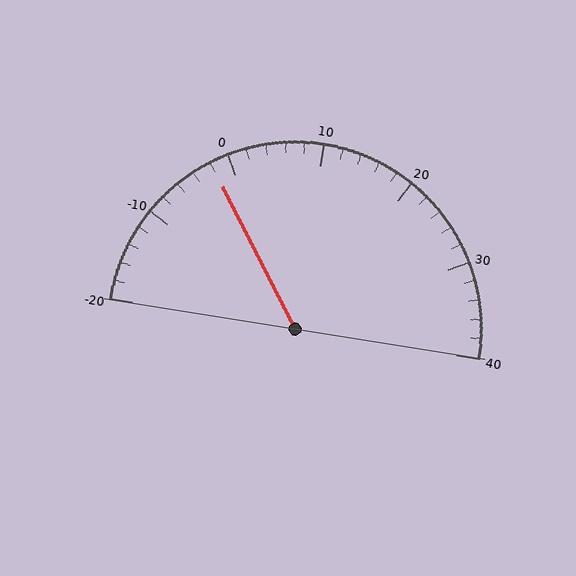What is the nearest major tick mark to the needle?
The nearest major tick mark is 0.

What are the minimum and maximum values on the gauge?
The gauge ranges from -20 to 40.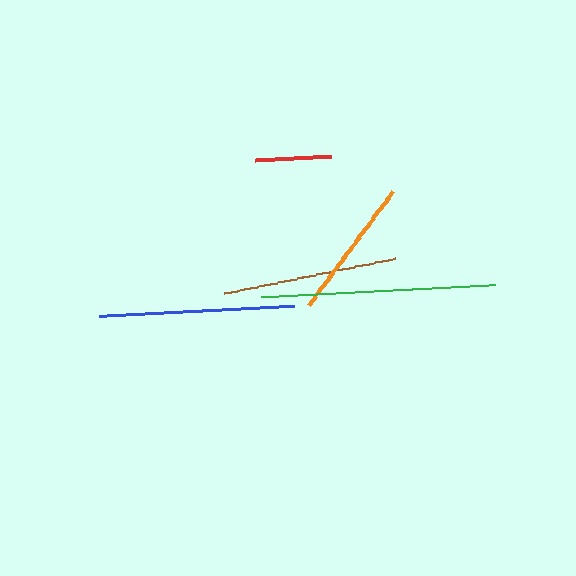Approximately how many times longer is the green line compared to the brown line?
The green line is approximately 1.3 times the length of the brown line.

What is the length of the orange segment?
The orange segment is approximately 141 pixels long.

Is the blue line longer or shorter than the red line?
The blue line is longer than the red line.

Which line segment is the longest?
The green line is the longest at approximately 234 pixels.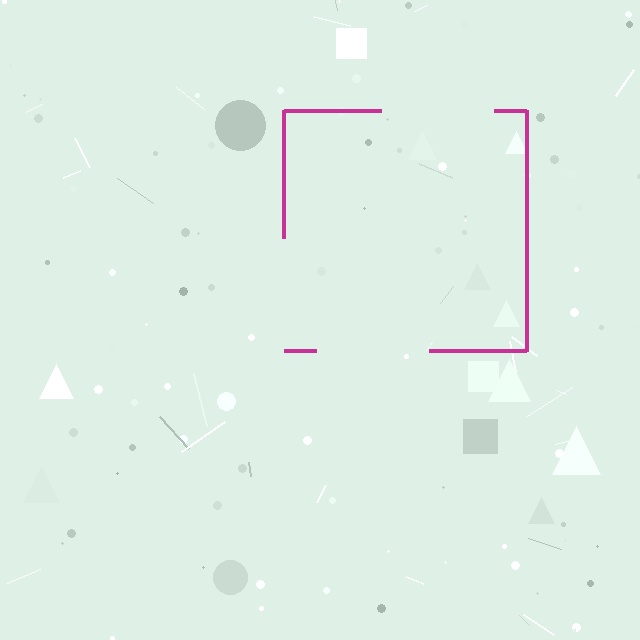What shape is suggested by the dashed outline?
The dashed outline suggests a square.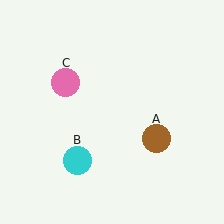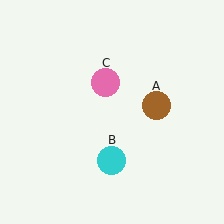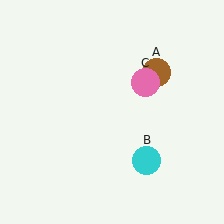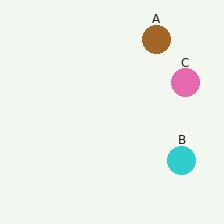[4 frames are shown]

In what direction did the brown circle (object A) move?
The brown circle (object A) moved up.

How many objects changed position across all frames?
3 objects changed position: brown circle (object A), cyan circle (object B), pink circle (object C).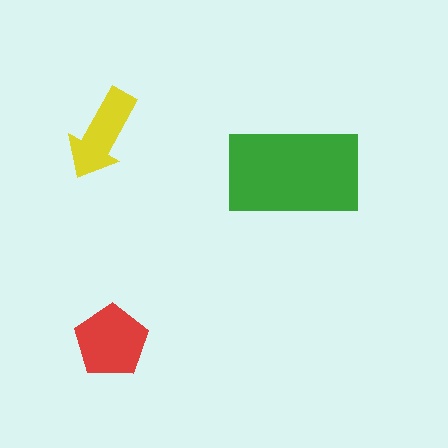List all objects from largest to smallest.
The green rectangle, the red pentagon, the yellow arrow.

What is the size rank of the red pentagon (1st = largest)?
2nd.